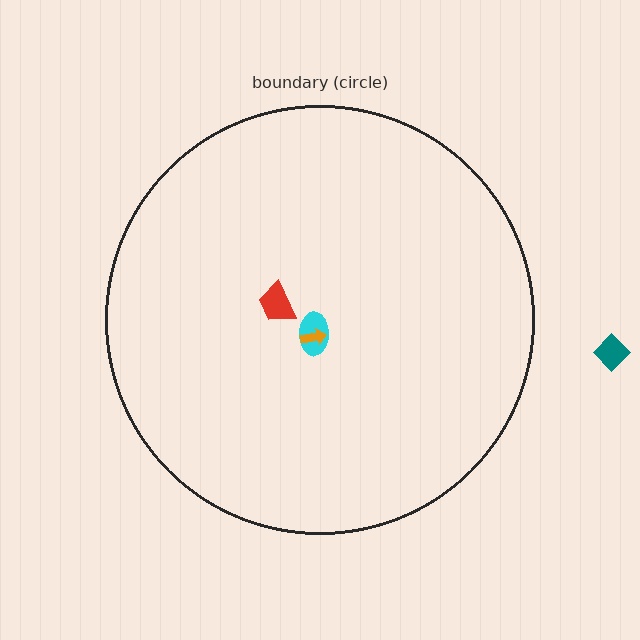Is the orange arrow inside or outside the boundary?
Inside.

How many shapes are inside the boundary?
3 inside, 1 outside.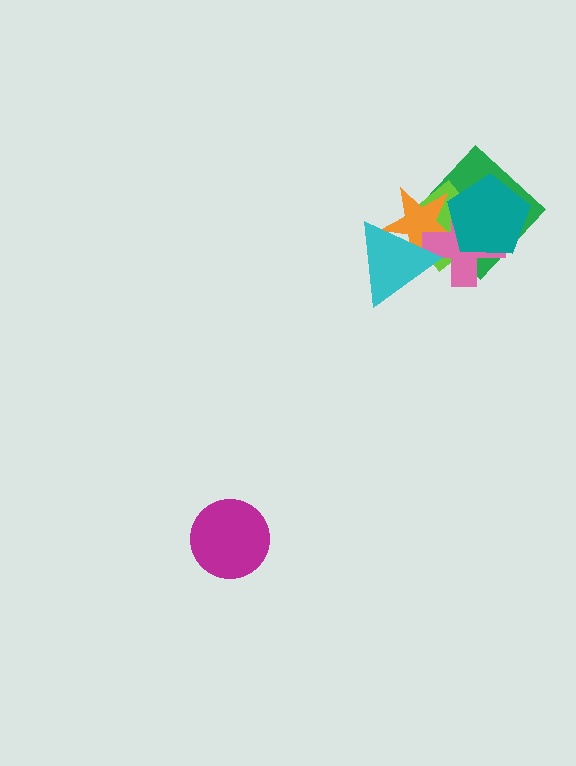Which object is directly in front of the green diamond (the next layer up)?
The lime diamond is directly in front of the green diamond.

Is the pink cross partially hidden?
Yes, it is partially covered by another shape.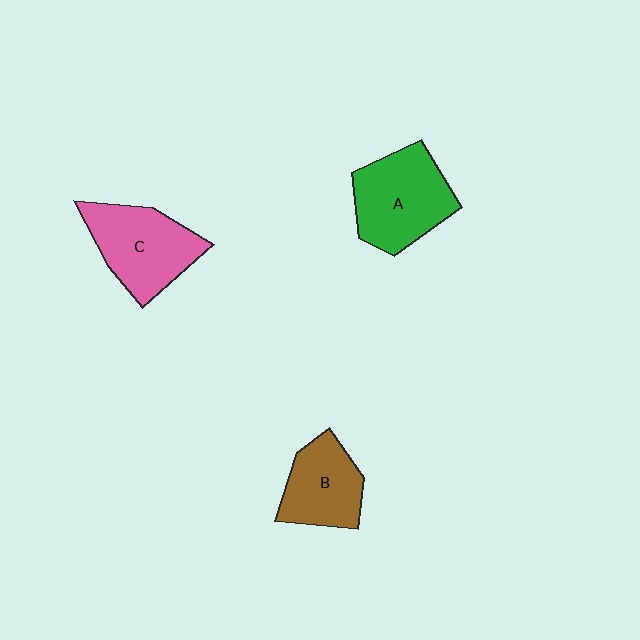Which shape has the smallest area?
Shape B (brown).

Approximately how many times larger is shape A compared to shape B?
Approximately 1.3 times.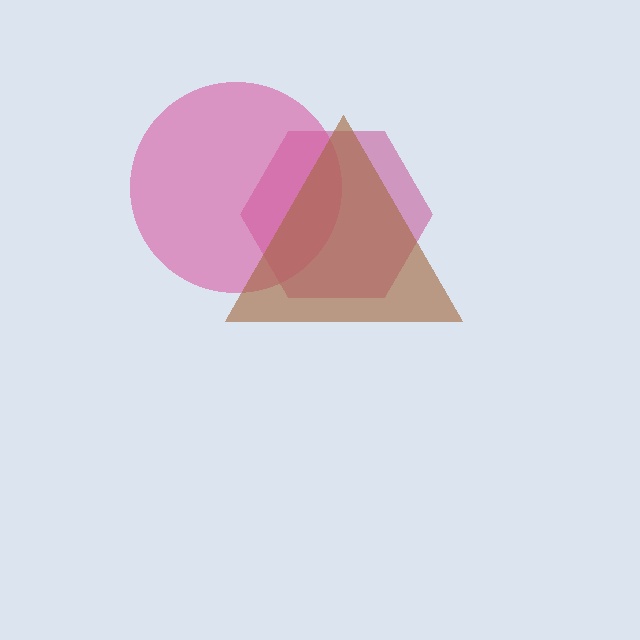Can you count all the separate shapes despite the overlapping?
Yes, there are 3 separate shapes.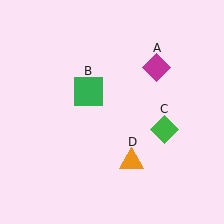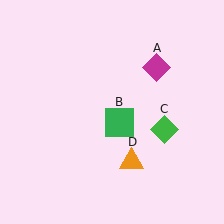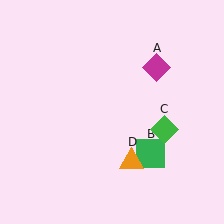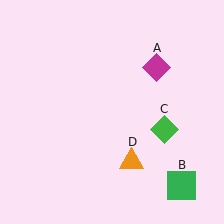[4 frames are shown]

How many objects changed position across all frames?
1 object changed position: green square (object B).